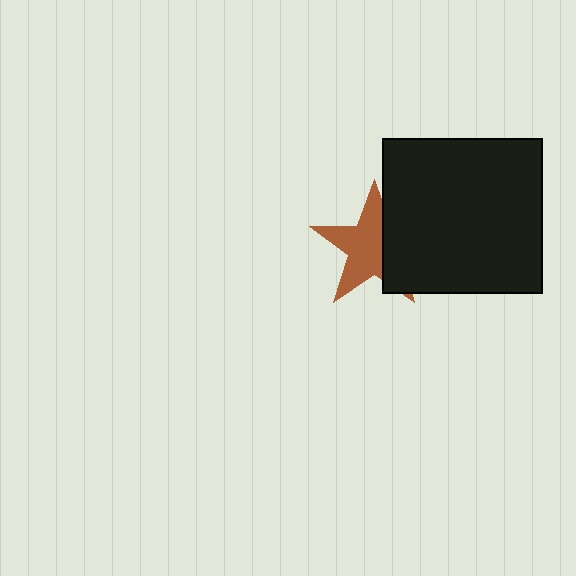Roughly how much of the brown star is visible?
About half of it is visible (roughly 62%).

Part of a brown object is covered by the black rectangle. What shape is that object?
It is a star.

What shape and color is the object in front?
The object in front is a black rectangle.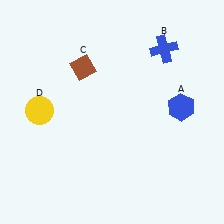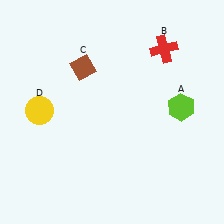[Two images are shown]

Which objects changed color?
A changed from blue to lime. B changed from blue to red.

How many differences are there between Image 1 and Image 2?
There are 2 differences between the two images.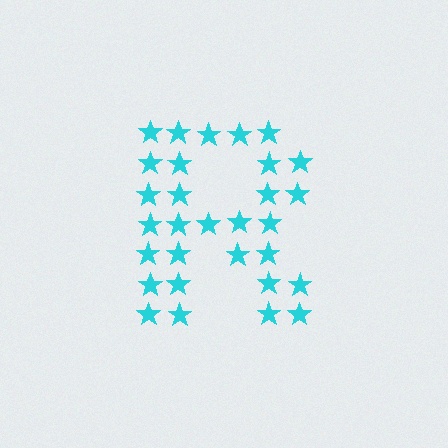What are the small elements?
The small elements are stars.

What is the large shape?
The large shape is the letter R.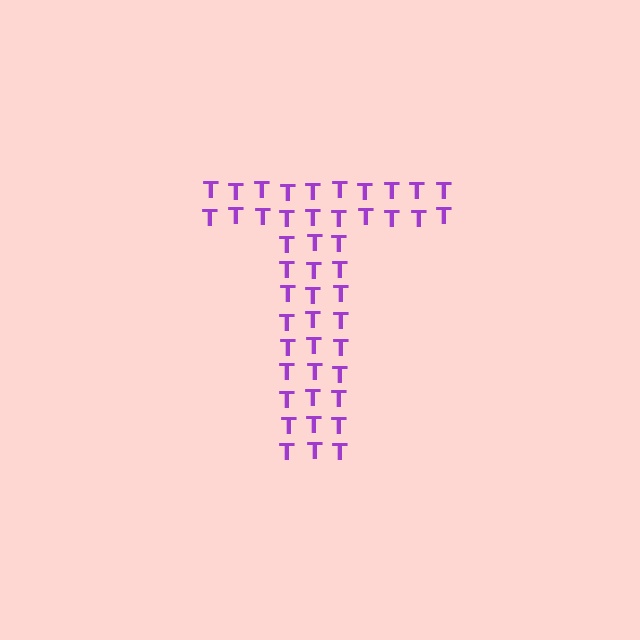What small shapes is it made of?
It is made of small letter T's.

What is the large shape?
The large shape is the letter T.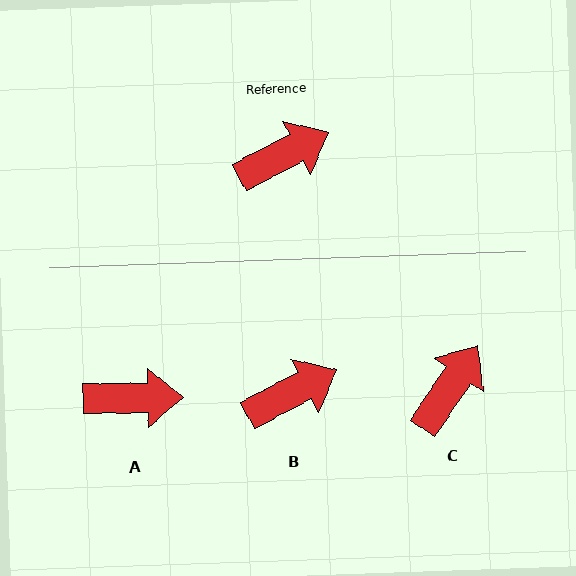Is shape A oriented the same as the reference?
No, it is off by about 26 degrees.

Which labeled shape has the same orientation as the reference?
B.